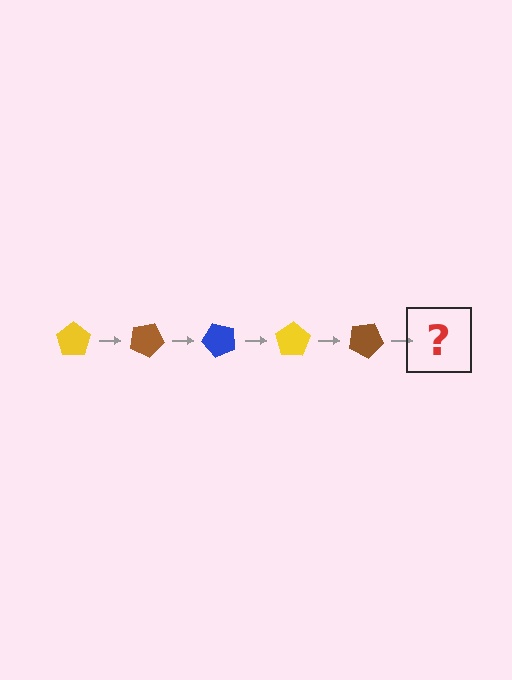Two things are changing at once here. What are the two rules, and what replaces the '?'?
The two rules are that it rotates 25 degrees each step and the color cycles through yellow, brown, and blue. The '?' should be a blue pentagon, rotated 125 degrees from the start.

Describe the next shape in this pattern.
It should be a blue pentagon, rotated 125 degrees from the start.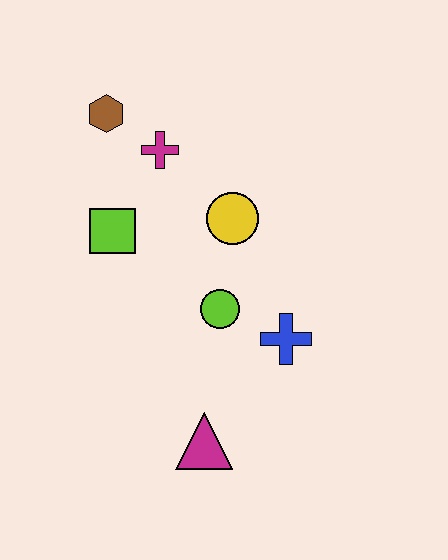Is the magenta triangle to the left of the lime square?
No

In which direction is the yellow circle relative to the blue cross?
The yellow circle is above the blue cross.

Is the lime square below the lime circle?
No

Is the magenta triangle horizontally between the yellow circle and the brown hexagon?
Yes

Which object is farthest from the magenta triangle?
The brown hexagon is farthest from the magenta triangle.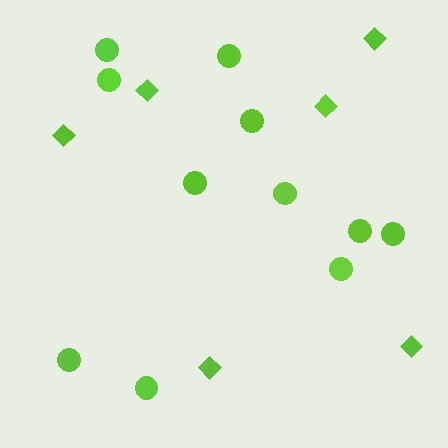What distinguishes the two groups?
There are 2 groups: one group of diamonds (6) and one group of circles (11).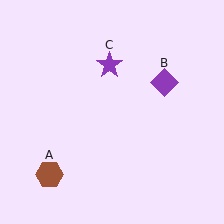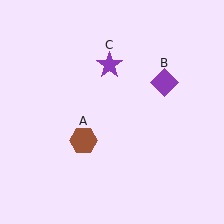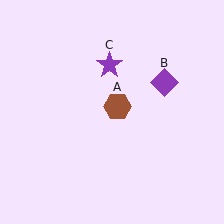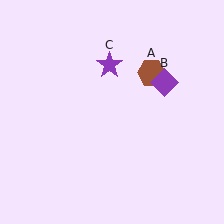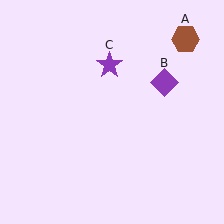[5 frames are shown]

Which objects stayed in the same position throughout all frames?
Purple diamond (object B) and purple star (object C) remained stationary.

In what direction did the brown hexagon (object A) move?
The brown hexagon (object A) moved up and to the right.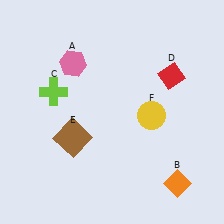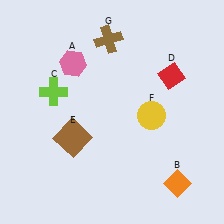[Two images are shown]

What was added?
A brown cross (G) was added in Image 2.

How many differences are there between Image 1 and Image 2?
There is 1 difference between the two images.